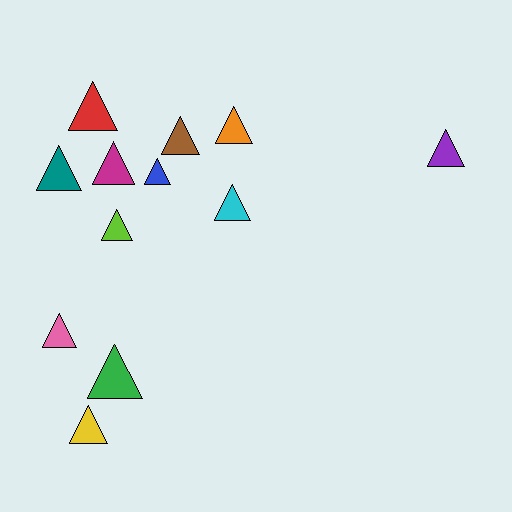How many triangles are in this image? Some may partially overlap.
There are 12 triangles.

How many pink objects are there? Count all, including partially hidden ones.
There is 1 pink object.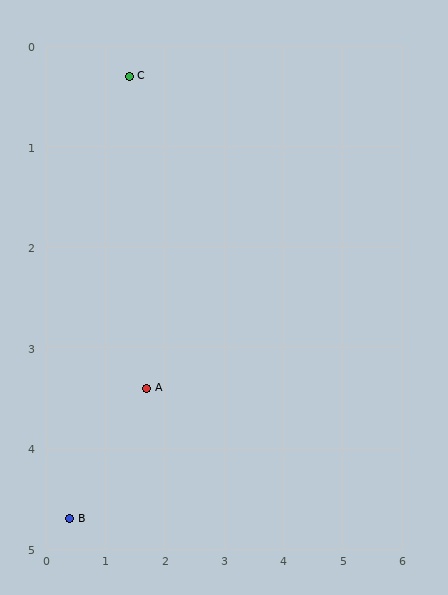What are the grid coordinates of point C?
Point C is at approximately (1.4, 0.3).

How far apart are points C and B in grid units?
Points C and B are about 4.5 grid units apart.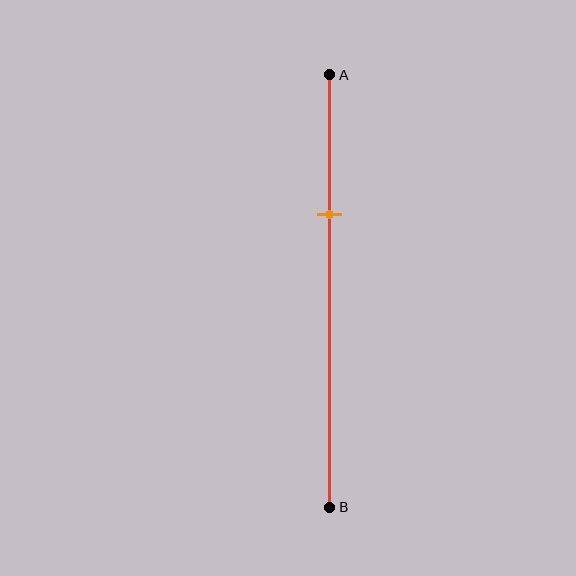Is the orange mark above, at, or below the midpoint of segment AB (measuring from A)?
The orange mark is above the midpoint of segment AB.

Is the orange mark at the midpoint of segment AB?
No, the mark is at about 30% from A, not at the 50% midpoint.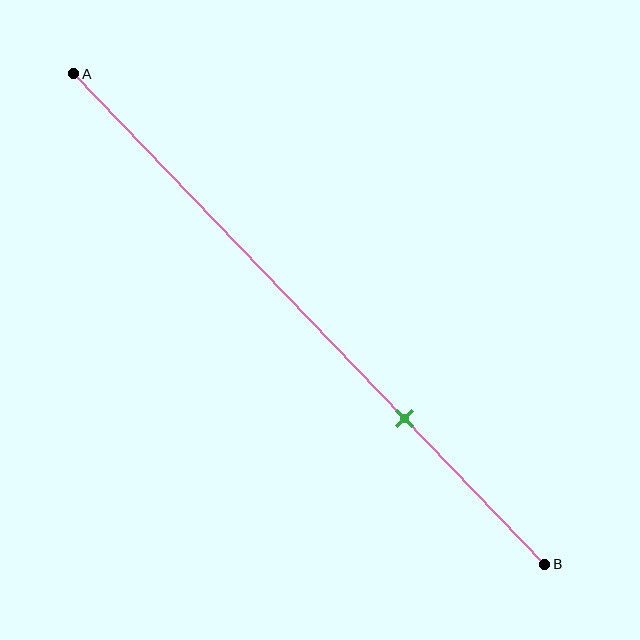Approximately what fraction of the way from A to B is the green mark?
The green mark is approximately 70% of the way from A to B.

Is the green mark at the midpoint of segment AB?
No, the mark is at about 70% from A, not at the 50% midpoint.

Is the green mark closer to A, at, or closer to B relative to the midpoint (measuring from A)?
The green mark is closer to point B than the midpoint of segment AB.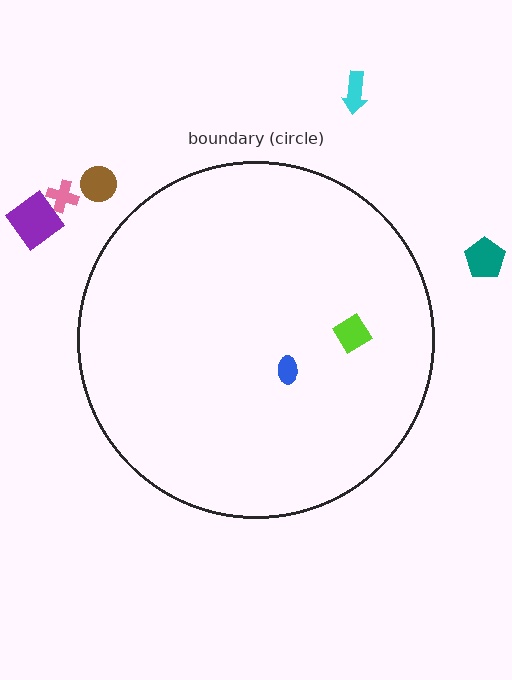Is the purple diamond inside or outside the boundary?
Outside.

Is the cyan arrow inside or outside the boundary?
Outside.